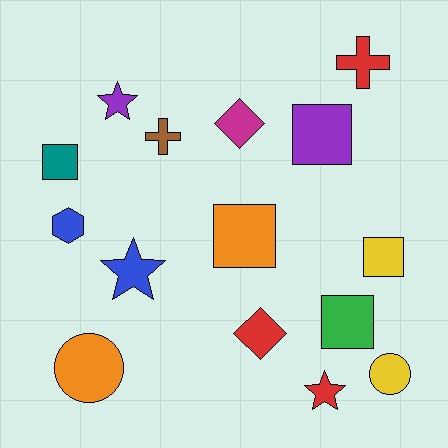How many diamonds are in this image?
There are 2 diamonds.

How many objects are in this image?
There are 15 objects.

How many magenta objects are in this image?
There is 1 magenta object.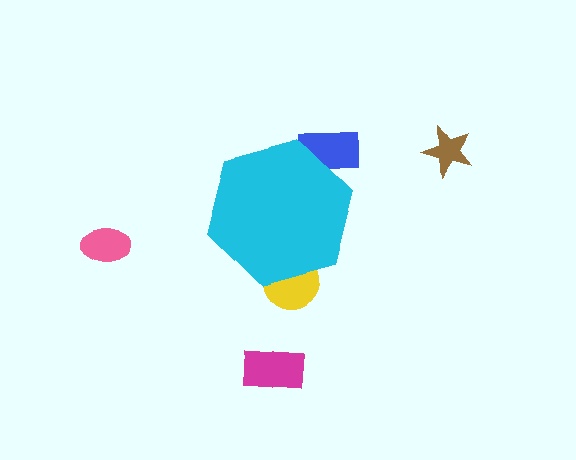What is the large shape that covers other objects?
A cyan hexagon.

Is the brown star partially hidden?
No, the brown star is fully visible.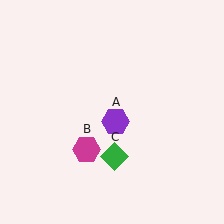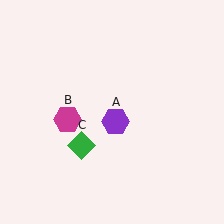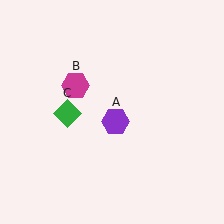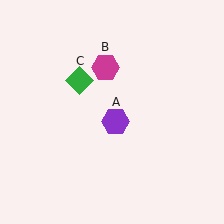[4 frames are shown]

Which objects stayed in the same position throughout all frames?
Purple hexagon (object A) remained stationary.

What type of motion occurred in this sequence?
The magenta hexagon (object B), green diamond (object C) rotated clockwise around the center of the scene.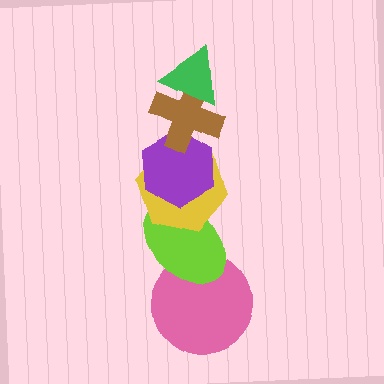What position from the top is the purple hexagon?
The purple hexagon is 3rd from the top.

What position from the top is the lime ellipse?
The lime ellipse is 5th from the top.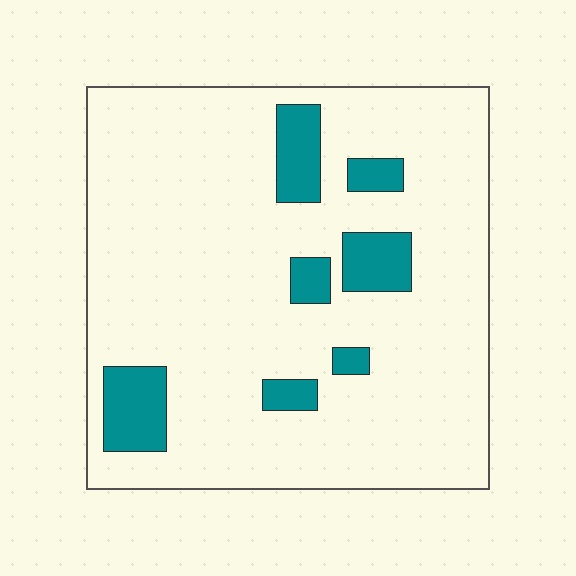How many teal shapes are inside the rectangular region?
7.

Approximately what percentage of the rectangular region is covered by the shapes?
Approximately 15%.